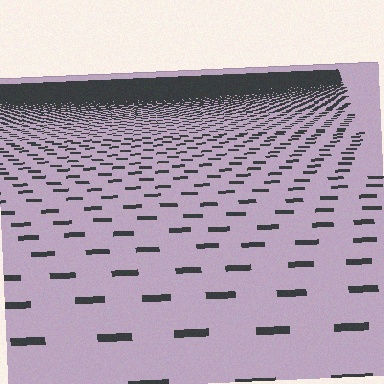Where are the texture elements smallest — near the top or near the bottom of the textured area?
Near the top.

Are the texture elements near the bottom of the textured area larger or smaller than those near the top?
Larger. Near the bottom, elements are closer to the viewer and appear at a bigger on-screen size.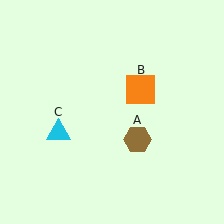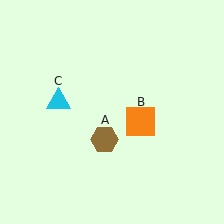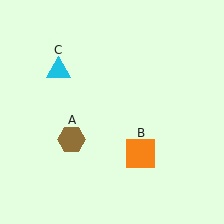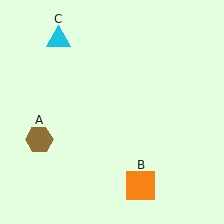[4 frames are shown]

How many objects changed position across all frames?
3 objects changed position: brown hexagon (object A), orange square (object B), cyan triangle (object C).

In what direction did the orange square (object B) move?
The orange square (object B) moved down.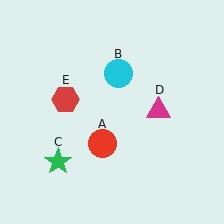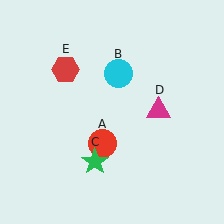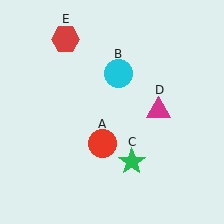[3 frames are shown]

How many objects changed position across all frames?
2 objects changed position: green star (object C), red hexagon (object E).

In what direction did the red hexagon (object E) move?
The red hexagon (object E) moved up.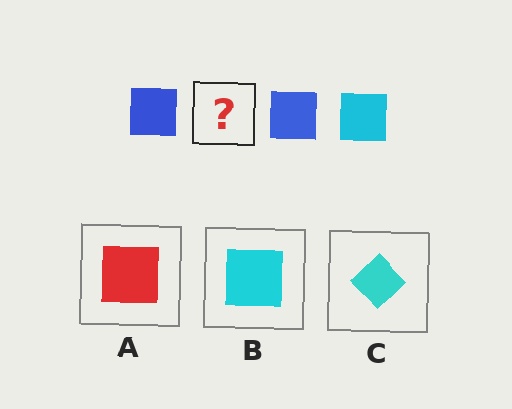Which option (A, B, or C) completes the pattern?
B.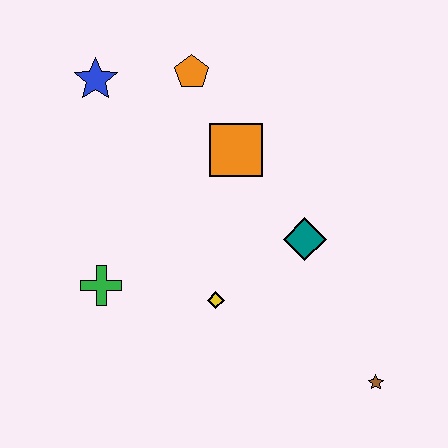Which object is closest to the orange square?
The orange pentagon is closest to the orange square.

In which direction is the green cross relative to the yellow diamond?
The green cross is to the left of the yellow diamond.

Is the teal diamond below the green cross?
No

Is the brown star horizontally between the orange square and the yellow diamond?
No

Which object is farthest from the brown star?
The blue star is farthest from the brown star.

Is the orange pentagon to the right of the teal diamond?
No